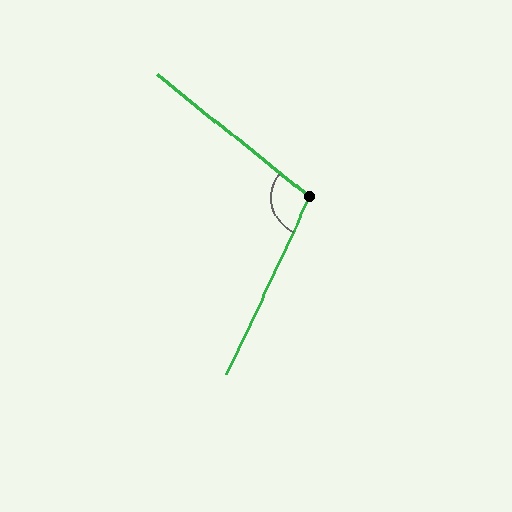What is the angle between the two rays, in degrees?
Approximately 104 degrees.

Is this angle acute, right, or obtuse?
It is obtuse.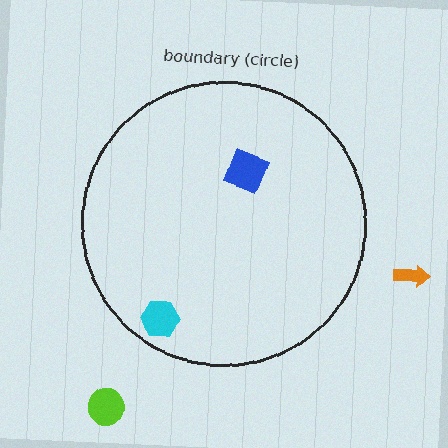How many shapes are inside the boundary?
2 inside, 2 outside.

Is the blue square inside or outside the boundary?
Inside.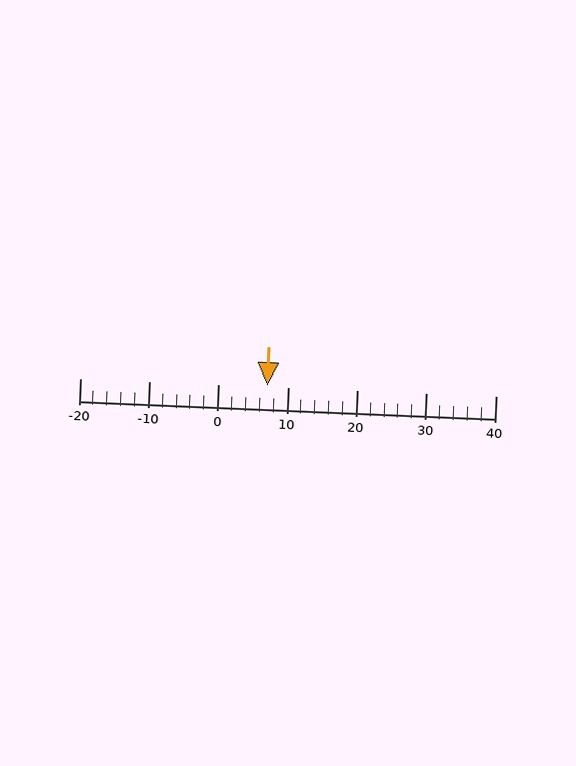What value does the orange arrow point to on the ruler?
The orange arrow points to approximately 7.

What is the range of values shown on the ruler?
The ruler shows values from -20 to 40.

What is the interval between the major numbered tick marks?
The major tick marks are spaced 10 units apart.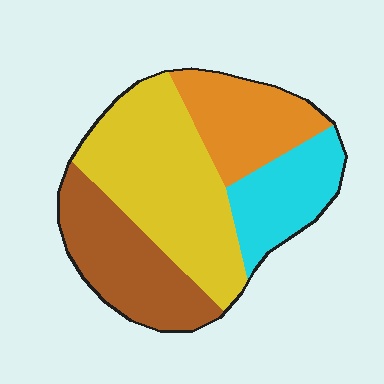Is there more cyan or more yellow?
Yellow.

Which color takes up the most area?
Yellow, at roughly 40%.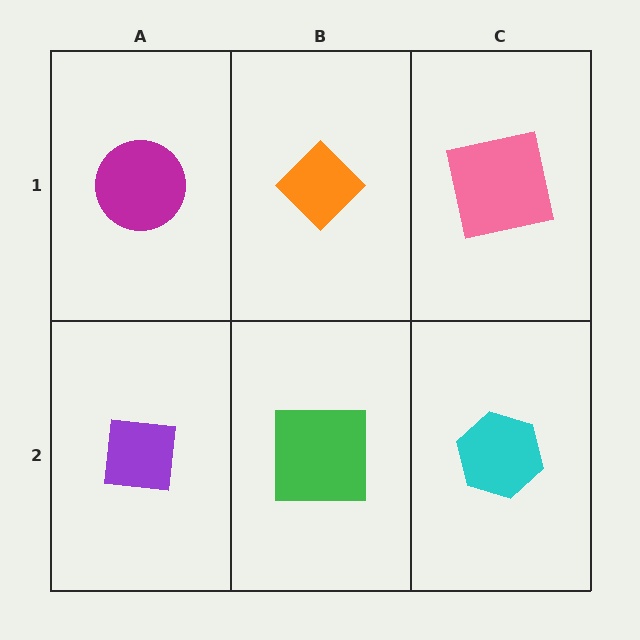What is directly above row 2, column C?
A pink square.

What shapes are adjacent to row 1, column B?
A green square (row 2, column B), a magenta circle (row 1, column A), a pink square (row 1, column C).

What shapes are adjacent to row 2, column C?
A pink square (row 1, column C), a green square (row 2, column B).